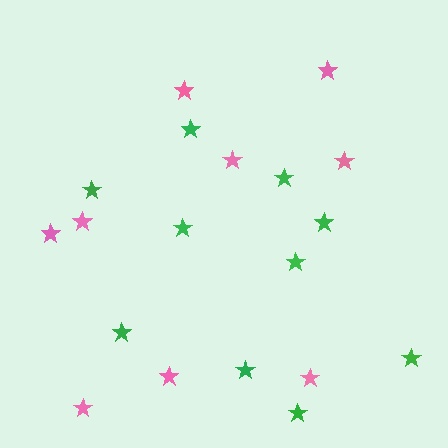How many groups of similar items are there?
There are 2 groups: one group of green stars (10) and one group of pink stars (9).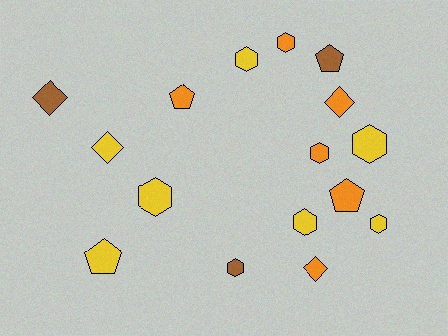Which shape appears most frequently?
Hexagon, with 8 objects.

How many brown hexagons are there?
There is 1 brown hexagon.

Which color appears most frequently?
Yellow, with 7 objects.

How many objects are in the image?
There are 16 objects.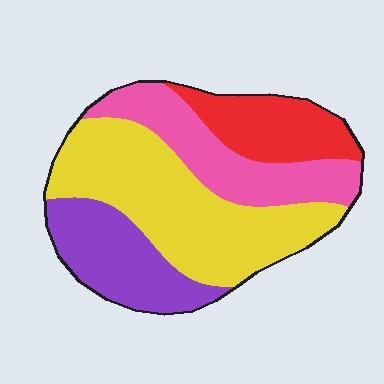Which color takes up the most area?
Yellow, at roughly 40%.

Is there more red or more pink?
Pink.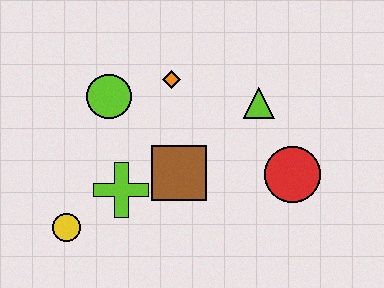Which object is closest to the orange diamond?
The lime circle is closest to the orange diamond.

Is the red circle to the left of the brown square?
No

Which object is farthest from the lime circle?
The red circle is farthest from the lime circle.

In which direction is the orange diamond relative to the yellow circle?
The orange diamond is above the yellow circle.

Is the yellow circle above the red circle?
No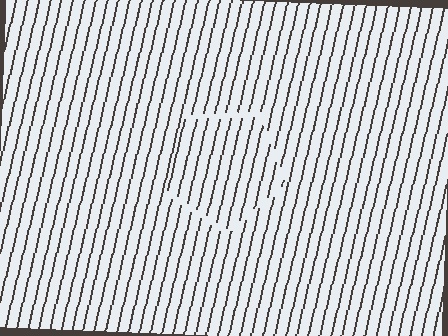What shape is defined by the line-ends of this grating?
An illusory pentagon. The interior of the shape contains the same grating, shifted by half a period — the contour is defined by the phase discontinuity where line-ends from the inner and outer gratings abut.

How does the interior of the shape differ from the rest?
The interior of the shape contains the same grating, shifted by half a period — the contour is defined by the phase discontinuity where line-ends from the inner and outer gratings abut.